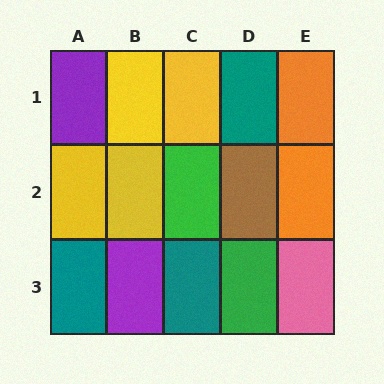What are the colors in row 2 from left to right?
Yellow, yellow, green, brown, orange.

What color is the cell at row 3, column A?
Teal.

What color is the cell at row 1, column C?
Yellow.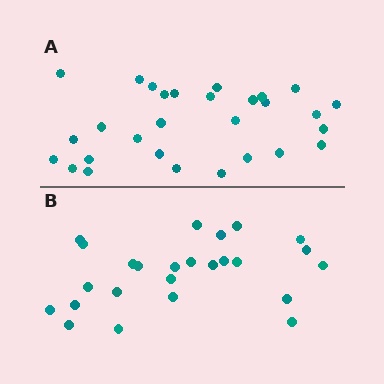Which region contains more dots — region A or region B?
Region A (the top region) has more dots.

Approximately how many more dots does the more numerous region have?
Region A has about 4 more dots than region B.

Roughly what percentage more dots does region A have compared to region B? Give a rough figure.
About 15% more.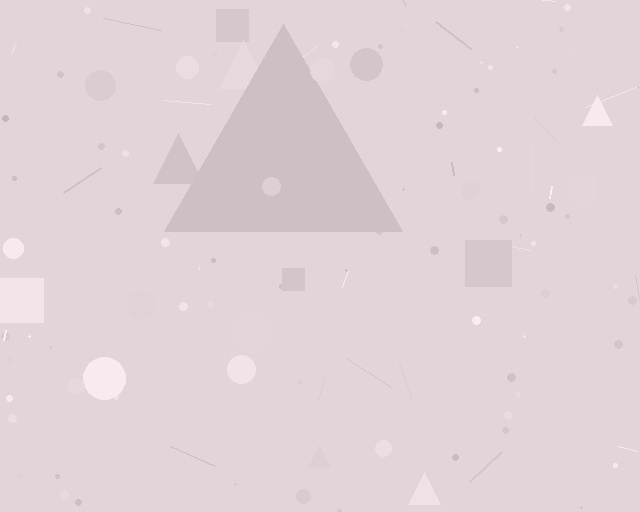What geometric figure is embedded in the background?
A triangle is embedded in the background.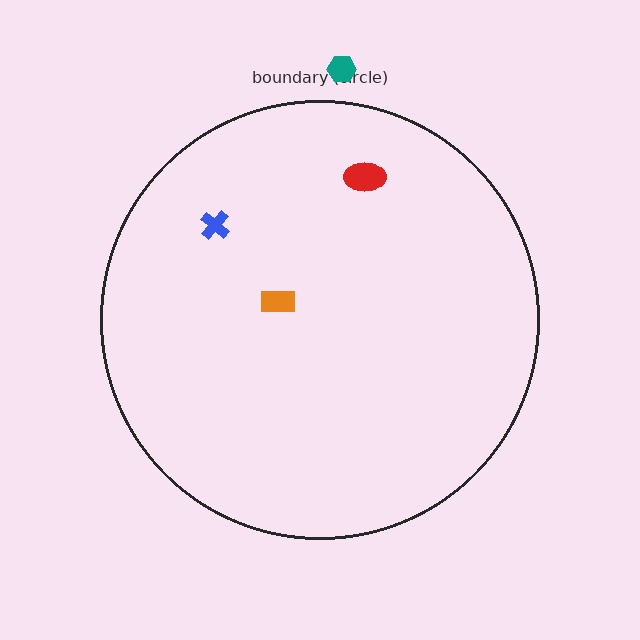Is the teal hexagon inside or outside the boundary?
Outside.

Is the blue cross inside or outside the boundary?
Inside.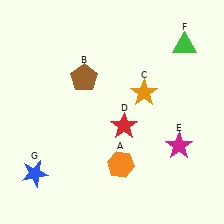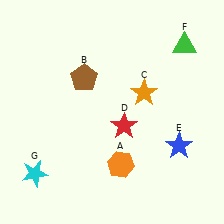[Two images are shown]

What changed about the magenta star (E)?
In Image 1, E is magenta. In Image 2, it changed to blue.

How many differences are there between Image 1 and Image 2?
There are 2 differences between the two images.